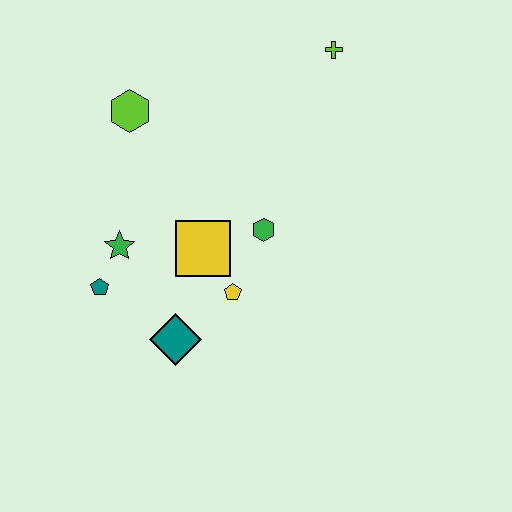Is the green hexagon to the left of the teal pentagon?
No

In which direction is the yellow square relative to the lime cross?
The yellow square is below the lime cross.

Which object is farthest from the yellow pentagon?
The lime cross is farthest from the yellow pentagon.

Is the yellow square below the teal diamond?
No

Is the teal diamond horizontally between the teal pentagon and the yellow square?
Yes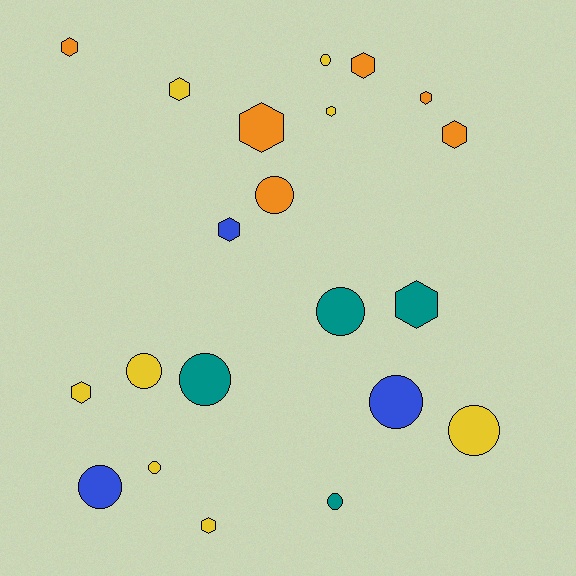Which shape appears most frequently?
Hexagon, with 11 objects.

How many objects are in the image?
There are 21 objects.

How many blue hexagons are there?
There is 1 blue hexagon.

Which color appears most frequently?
Yellow, with 8 objects.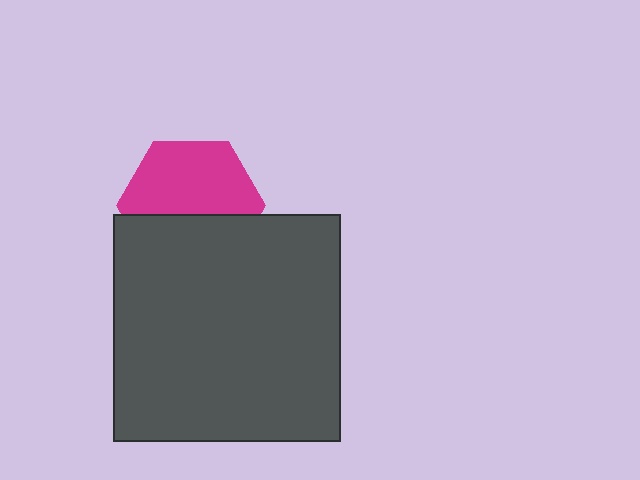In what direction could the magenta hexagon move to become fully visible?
The magenta hexagon could move up. That would shift it out from behind the dark gray square entirely.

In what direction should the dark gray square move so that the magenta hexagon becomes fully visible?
The dark gray square should move down. That is the shortest direction to clear the overlap and leave the magenta hexagon fully visible.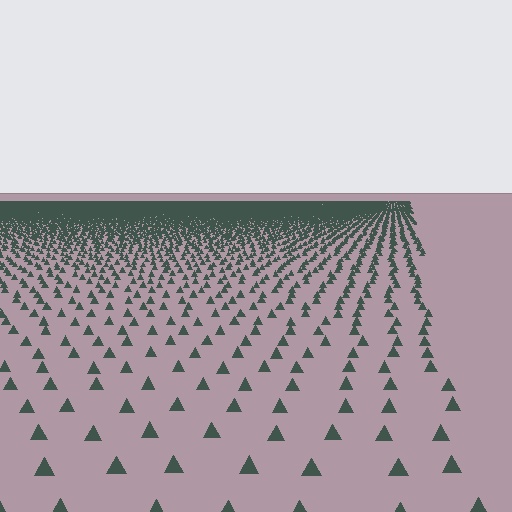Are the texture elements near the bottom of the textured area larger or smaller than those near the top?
Larger. Near the bottom, elements are closer to the viewer and appear at a bigger on-screen size.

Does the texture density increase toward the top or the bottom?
Density increases toward the top.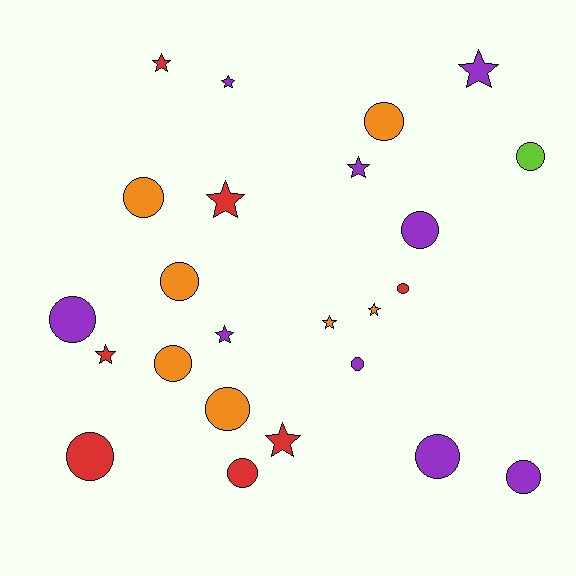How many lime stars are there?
There are no lime stars.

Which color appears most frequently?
Purple, with 9 objects.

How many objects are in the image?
There are 24 objects.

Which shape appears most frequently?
Circle, with 14 objects.